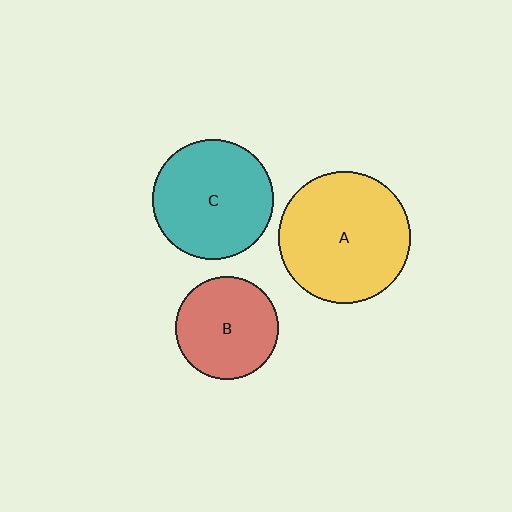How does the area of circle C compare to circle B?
Approximately 1.4 times.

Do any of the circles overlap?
No, none of the circles overlap.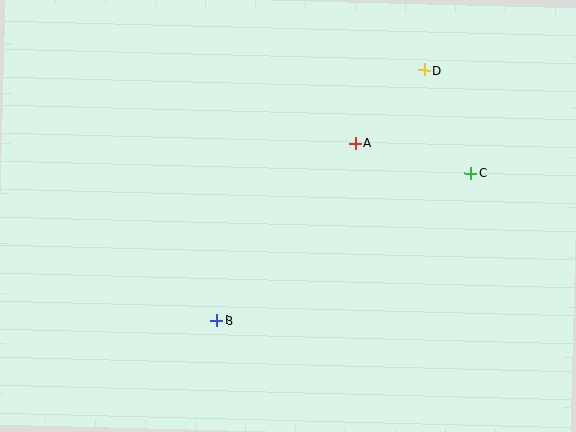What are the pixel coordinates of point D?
Point D is at (424, 70).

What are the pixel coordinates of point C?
Point C is at (471, 173).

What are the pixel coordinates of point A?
Point A is at (355, 143).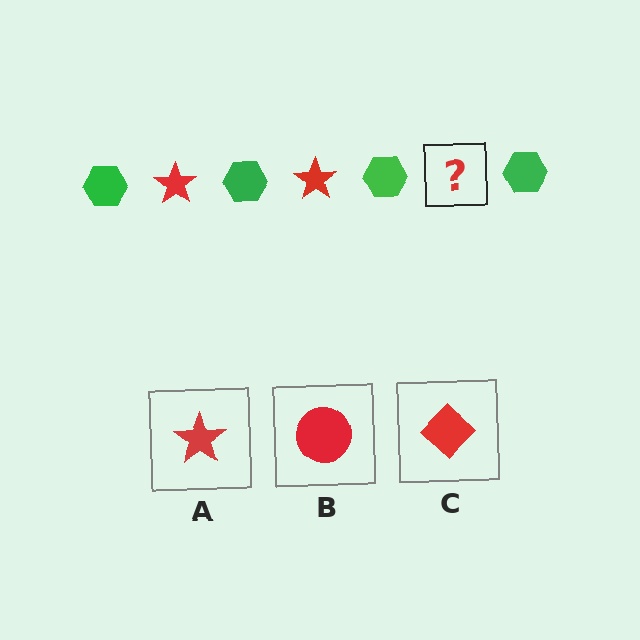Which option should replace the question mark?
Option A.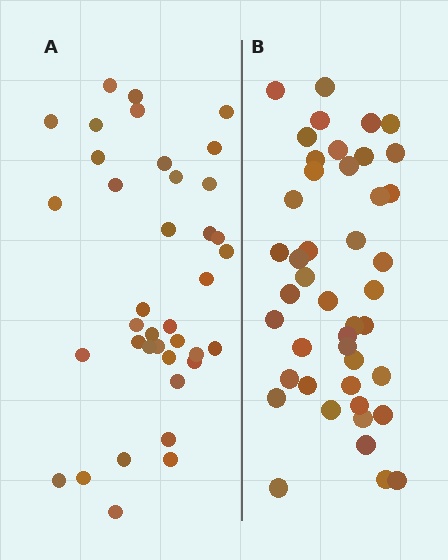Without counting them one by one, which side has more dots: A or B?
Region B (the right region) has more dots.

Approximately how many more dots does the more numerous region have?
Region B has about 6 more dots than region A.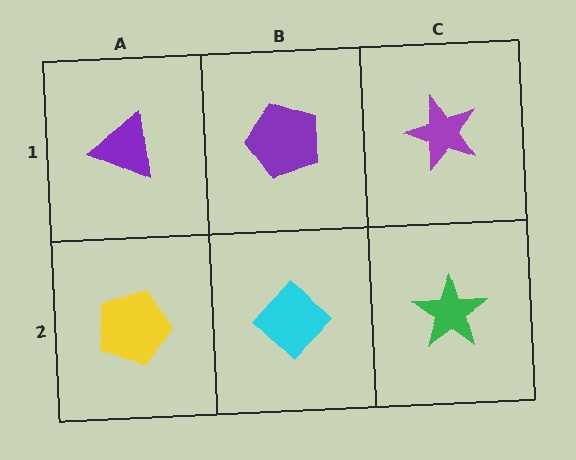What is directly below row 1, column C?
A green star.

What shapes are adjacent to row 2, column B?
A purple pentagon (row 1, column B), a yellow pentagon (row 2, column A), a green star (row 2, column C).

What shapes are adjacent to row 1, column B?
A cyan diamond (row 2, column B), a purple triangle (row 1, column A), a purple star (row 1, column C).